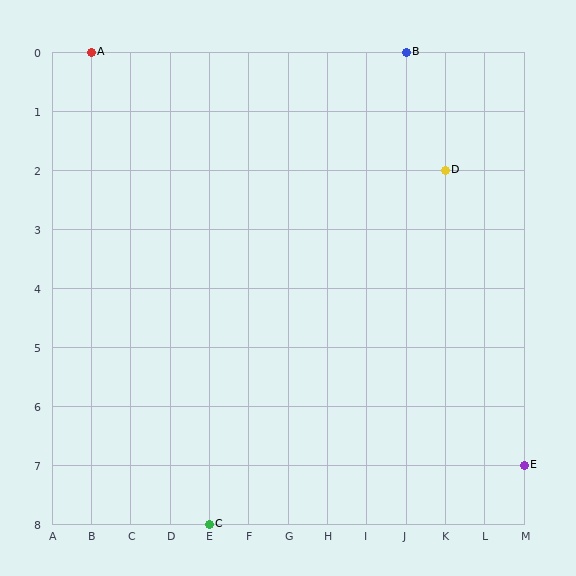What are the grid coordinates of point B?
Point B is at grid coordinates (J, 0).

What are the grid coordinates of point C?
Point C is at grid coordinates (E, 8).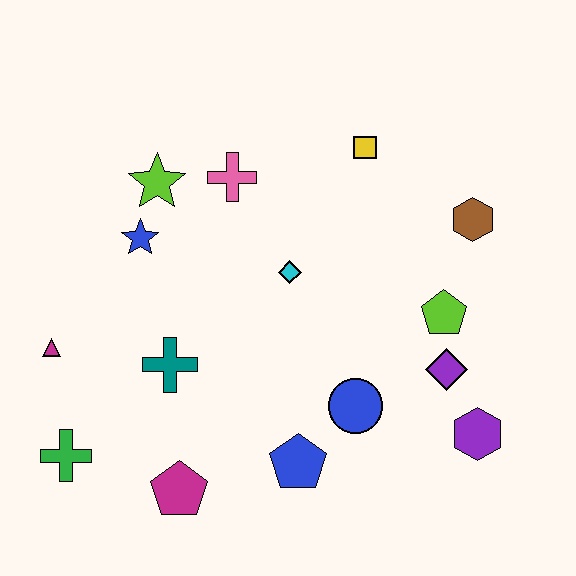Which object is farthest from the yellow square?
The green cross is farthest from the yellow square.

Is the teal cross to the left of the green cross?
No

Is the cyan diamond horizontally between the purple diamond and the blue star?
Yes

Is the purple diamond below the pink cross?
Yes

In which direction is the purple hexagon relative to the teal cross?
The purple hexagon is to the right of the teal cross.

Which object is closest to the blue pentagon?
The blue circle is closest to the blue pentagon.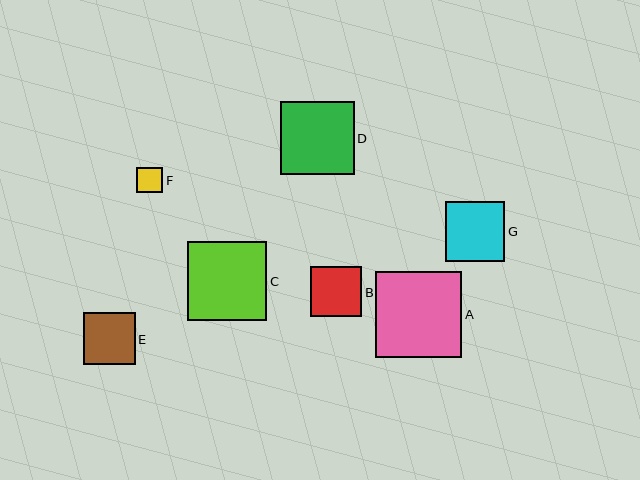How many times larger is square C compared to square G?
Square C is approximately 1.3 times the size of square G.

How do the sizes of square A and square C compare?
Square A and square C are approximately the same size.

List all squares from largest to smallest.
From largest to smallest: A, C, D, G, E, B, F.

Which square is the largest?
Square A is the largest with a size of approximately 86 pixels.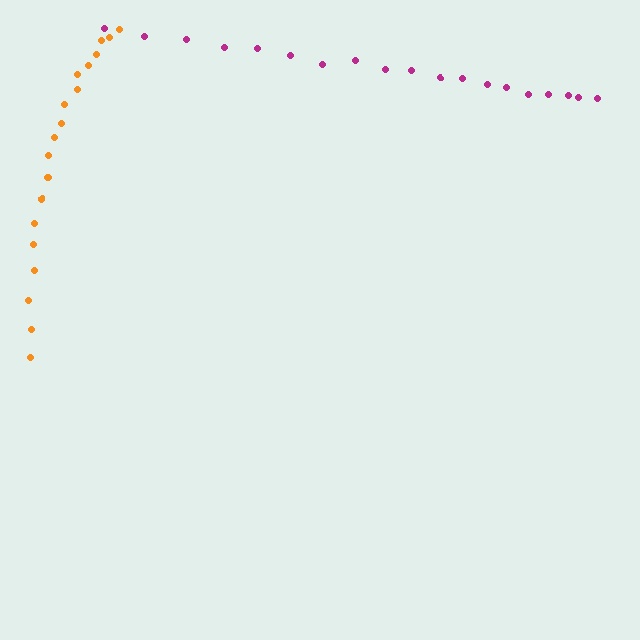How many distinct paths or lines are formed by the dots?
There are 2 distinct paths.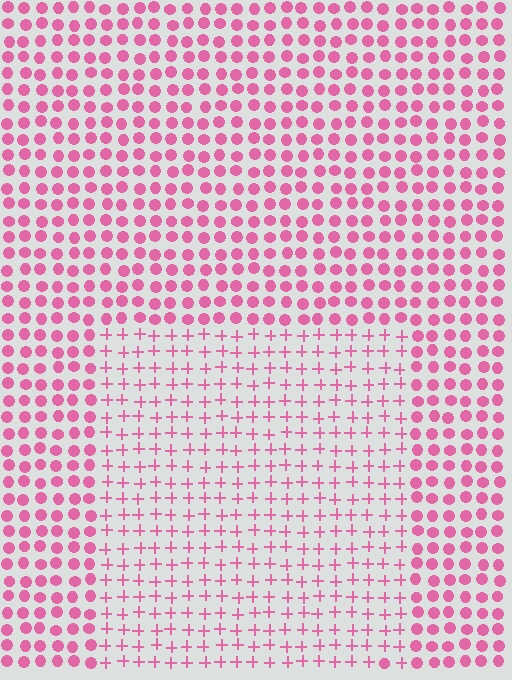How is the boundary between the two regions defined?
The boundary is defined by a change in element shape: plus signs inside vs. circles outside. All elements share the same color and spacing.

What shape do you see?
I see a rectangle.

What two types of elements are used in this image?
The image uses plus signs inside the rectangle region and circles outside it.